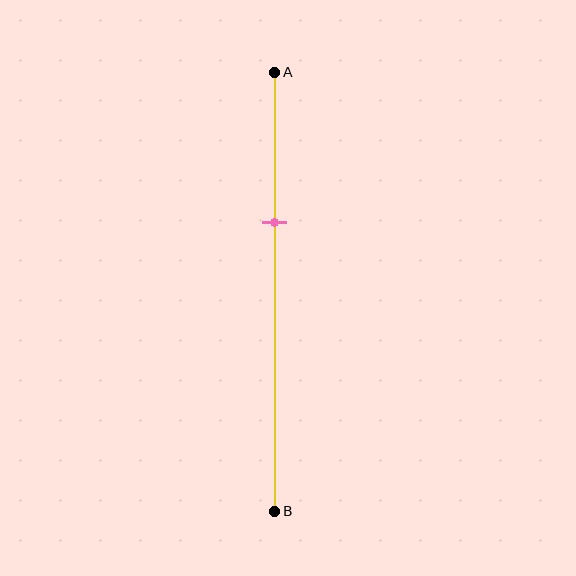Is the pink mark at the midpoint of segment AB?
No, the mark is at about 35% from A, not at the 50% midpoint.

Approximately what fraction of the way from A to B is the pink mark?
The pink mark is approximately 35% of the way from A to B.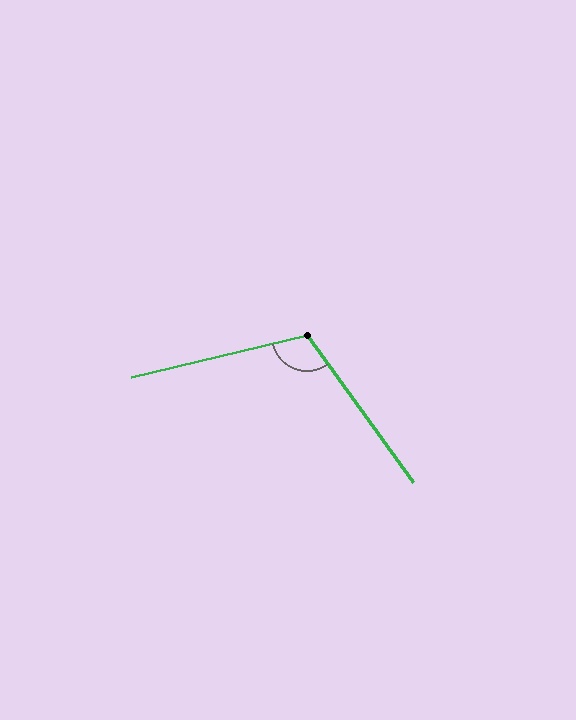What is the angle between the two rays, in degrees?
Approximately 113 degrees.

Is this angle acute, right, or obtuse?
It is obtuse.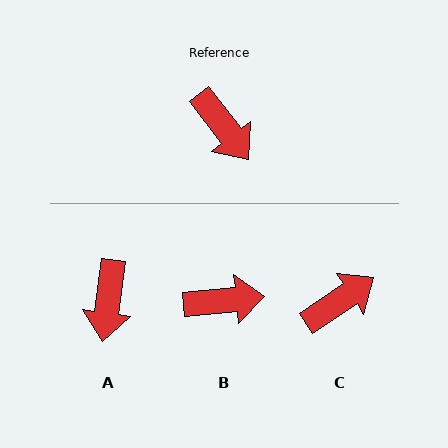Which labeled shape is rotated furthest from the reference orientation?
C, about 87 degrees away.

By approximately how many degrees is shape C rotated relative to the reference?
Approximately 87 degrees counter-clockwise.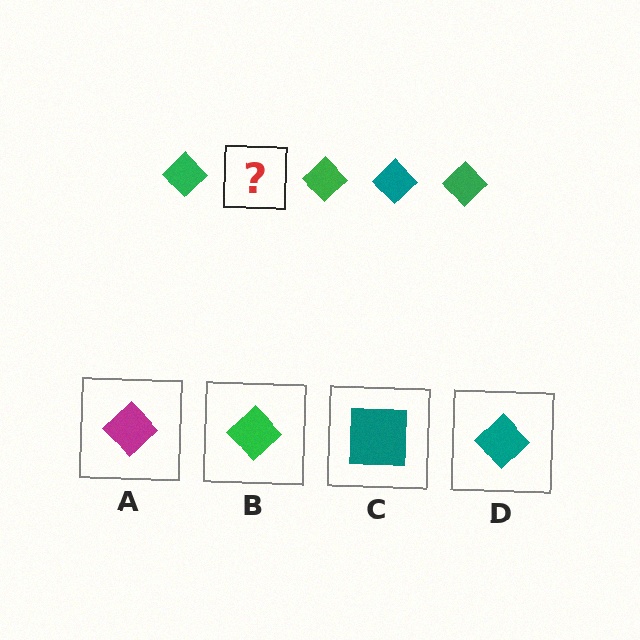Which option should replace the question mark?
Option D.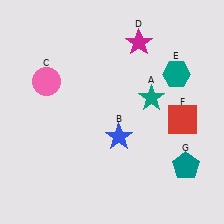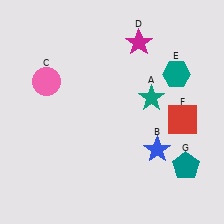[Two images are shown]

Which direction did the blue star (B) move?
The blue star (B) moved right.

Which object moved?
The blue star (B) moved right.